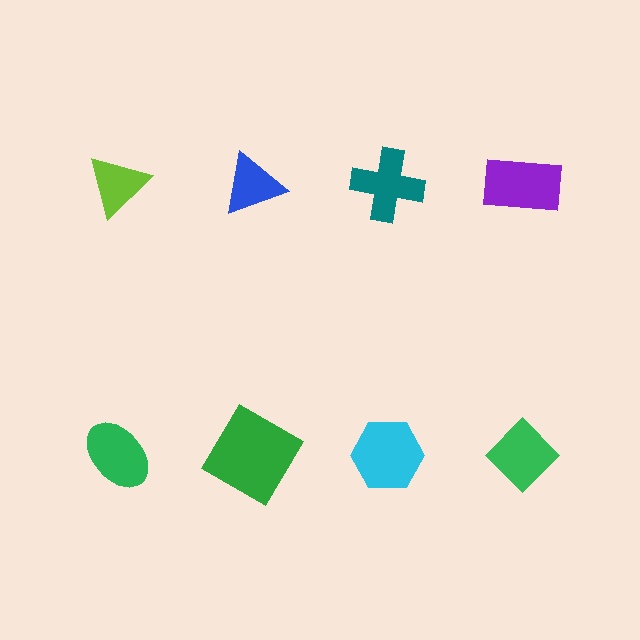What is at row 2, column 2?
A green diamond.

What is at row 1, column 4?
A purple rectangle.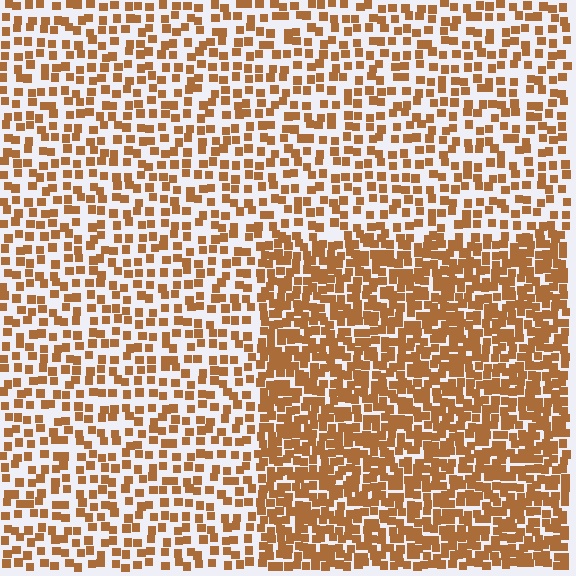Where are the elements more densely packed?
The elements are more densely packed inside the rectangle boundary.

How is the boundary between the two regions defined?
The boundary is defined by a change in element density (approximately 2.0x ratio). All elements are the same color, size, and shape.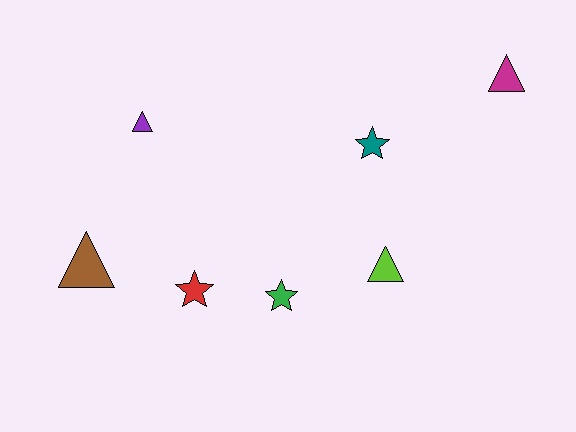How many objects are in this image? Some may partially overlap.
There are 7 objects.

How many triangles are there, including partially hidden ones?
There are 4 triangles.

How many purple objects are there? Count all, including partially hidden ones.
There is 1 purple object.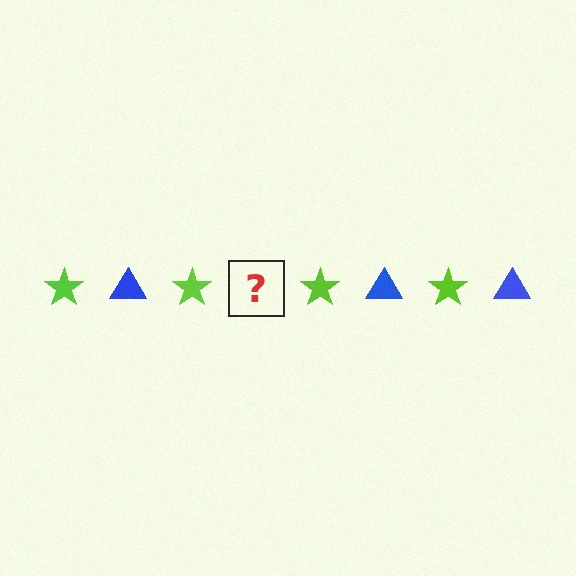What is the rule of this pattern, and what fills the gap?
The rule is that the pattern alternates between lime star and blue triangle. The gap should be filled with a blue triangle.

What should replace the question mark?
The question mark should be replaced with a blue triangle.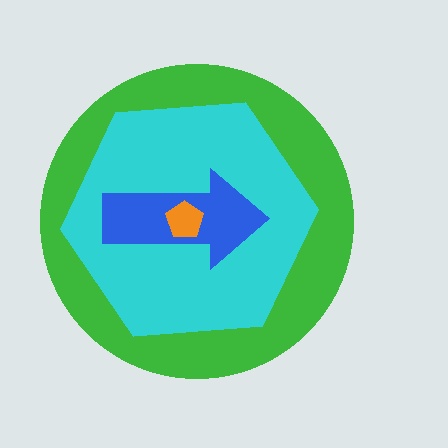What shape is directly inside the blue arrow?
The orange pentagon.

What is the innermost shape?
The orange pentagon.